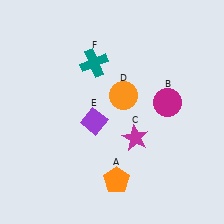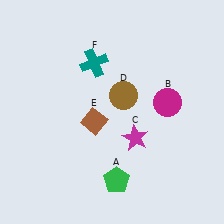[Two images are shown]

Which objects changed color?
A changed from orange to green. D changed from orange to brown. E changed from purple to brown.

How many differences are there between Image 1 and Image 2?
There are 3 differences between the two images.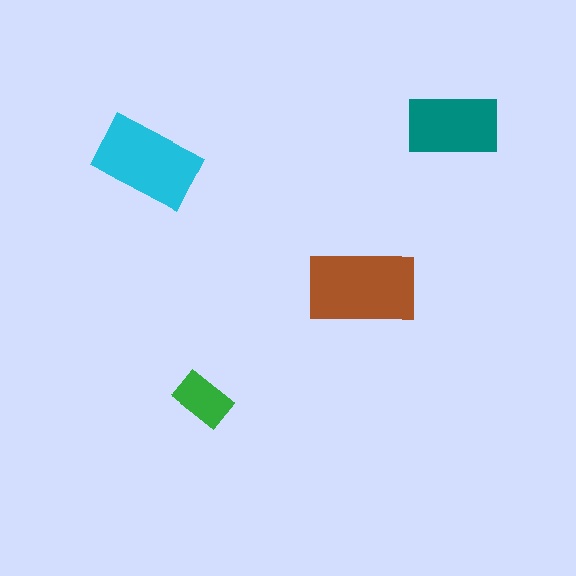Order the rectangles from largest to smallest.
the brown one, the cyan one, the teal one, the green one.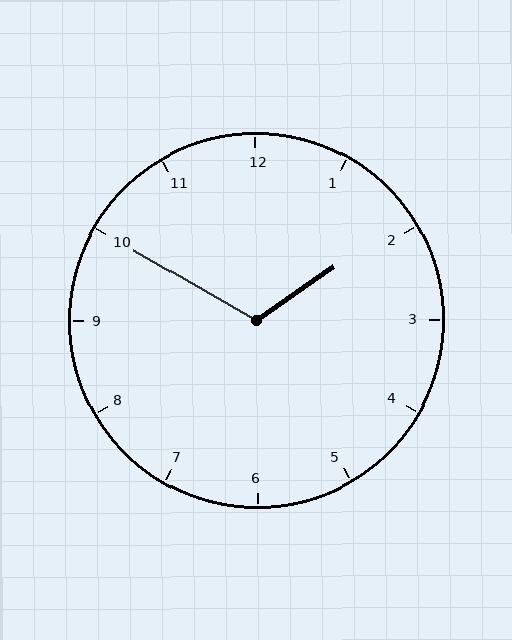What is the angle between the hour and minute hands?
Approximately 115 degrees.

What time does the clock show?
1:50.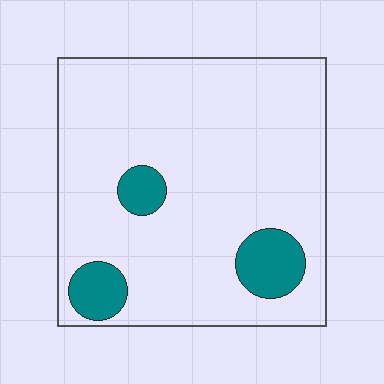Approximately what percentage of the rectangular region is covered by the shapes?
Approximately 10%.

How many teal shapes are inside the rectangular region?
3.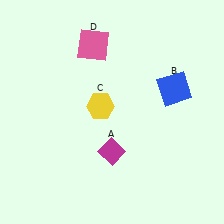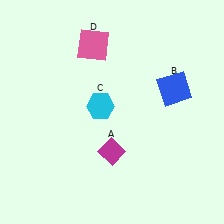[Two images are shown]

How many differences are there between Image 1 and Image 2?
There is 1 difference between the two images.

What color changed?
The hexagon (C) changed from yellow in Image 1 to cyan in Image 2.